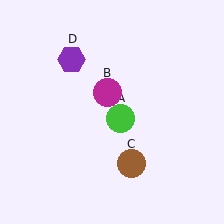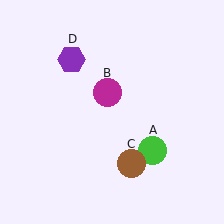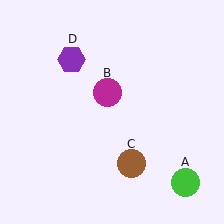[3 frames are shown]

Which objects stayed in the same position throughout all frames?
Magenta circle (object B) and brown circle (object C) and purple hexagon (object D) remained stationary.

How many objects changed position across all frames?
1 object changed position: green circle (object A).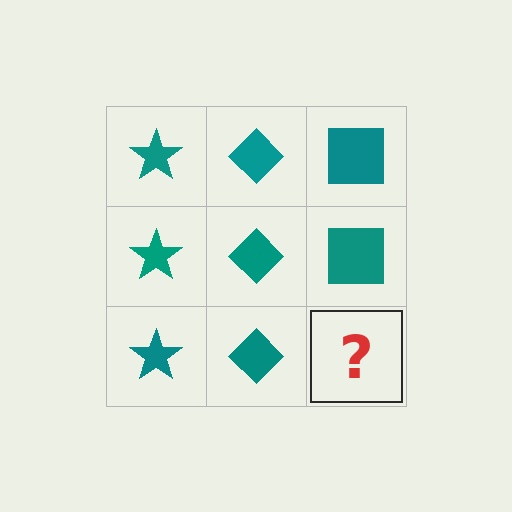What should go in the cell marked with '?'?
The missing cell should contain a teal square.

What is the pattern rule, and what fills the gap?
The rule is that each column has a consistent shape. The gap should be filled with a teal square.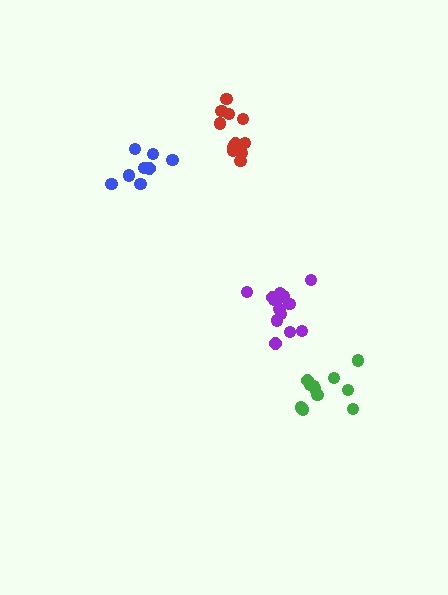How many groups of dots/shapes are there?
There are 4 groups.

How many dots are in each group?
Group 1: 8 dots, Group 2: 14 dots, Group 3: 12 dots, Group 4: 11 dots (45 total).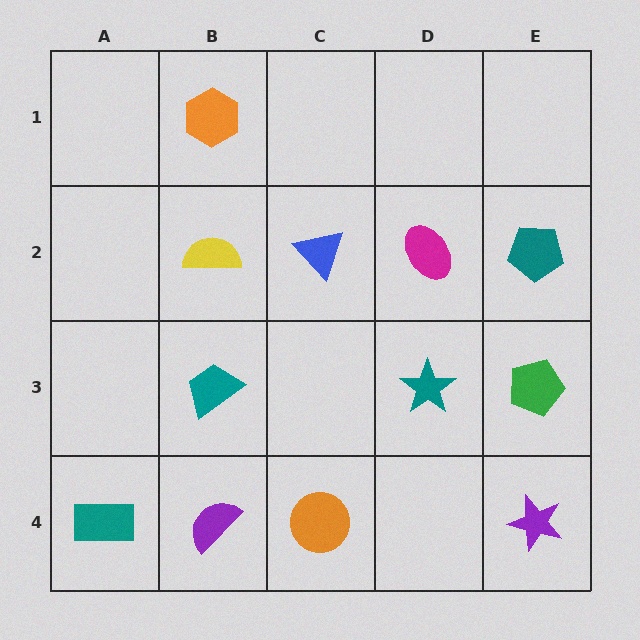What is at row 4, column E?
A purple star.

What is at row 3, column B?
A teal trapezoid.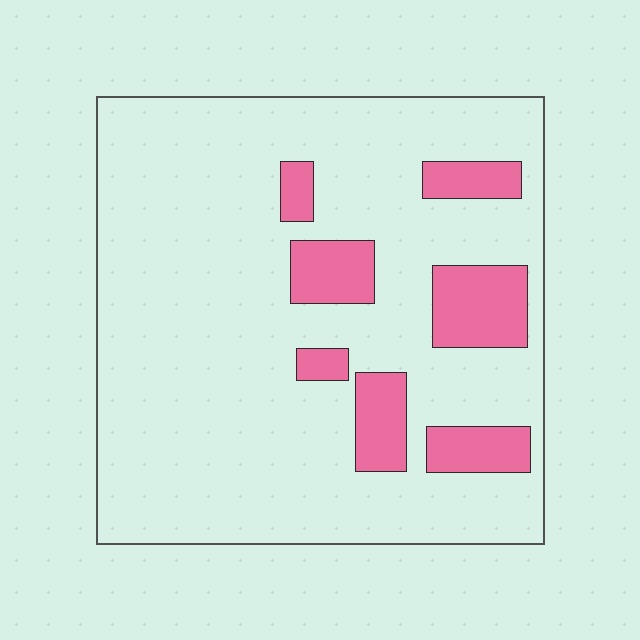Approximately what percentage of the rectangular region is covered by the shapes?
Approximately 15%.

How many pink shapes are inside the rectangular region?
7.